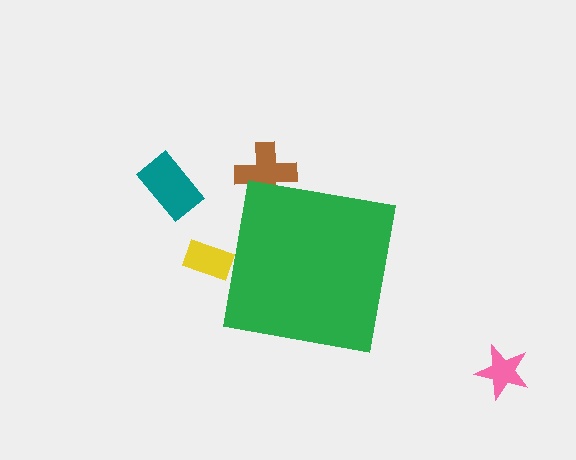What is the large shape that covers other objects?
A green square.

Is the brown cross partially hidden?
Yes, the brown cross is partially hidden behind the green square.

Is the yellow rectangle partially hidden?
Yes, the yellow rectangle is partially hidden behind the green square.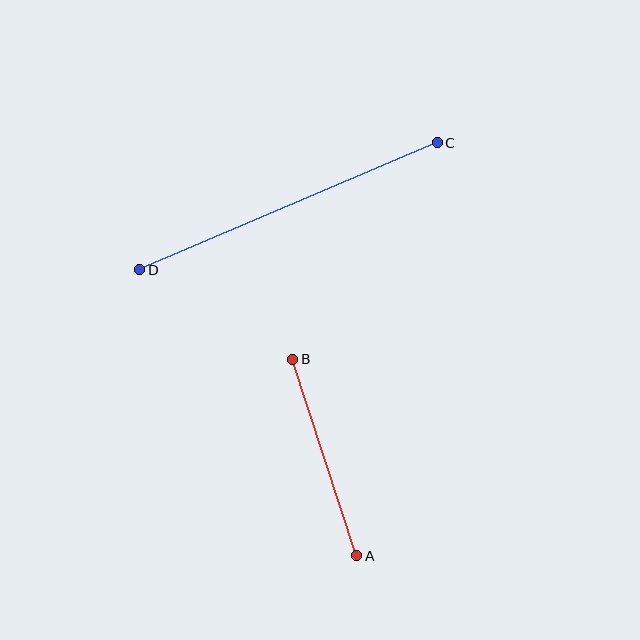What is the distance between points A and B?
The distance is approximately 207 pixels.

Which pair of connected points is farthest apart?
Points C and D are farthest apart.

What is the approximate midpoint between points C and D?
The midpoint is at approximately (289, 206) pixels.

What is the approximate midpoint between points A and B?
The midpoint is at approximately (325, 458) pixels.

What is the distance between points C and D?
The distance is approximately 324 pixels.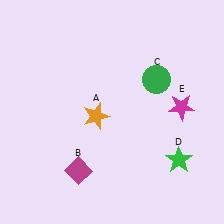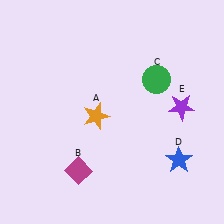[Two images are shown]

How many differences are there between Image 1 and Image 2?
There are 2 differences between the two images.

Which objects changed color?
D changed from green to blue. E changed from magenta to purple.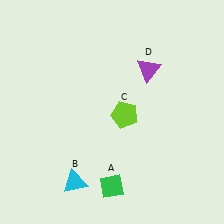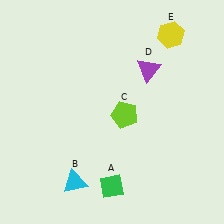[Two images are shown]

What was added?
A yellow hexagon (E) was added in Image 2.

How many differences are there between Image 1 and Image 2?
There is 1 difference between the two images.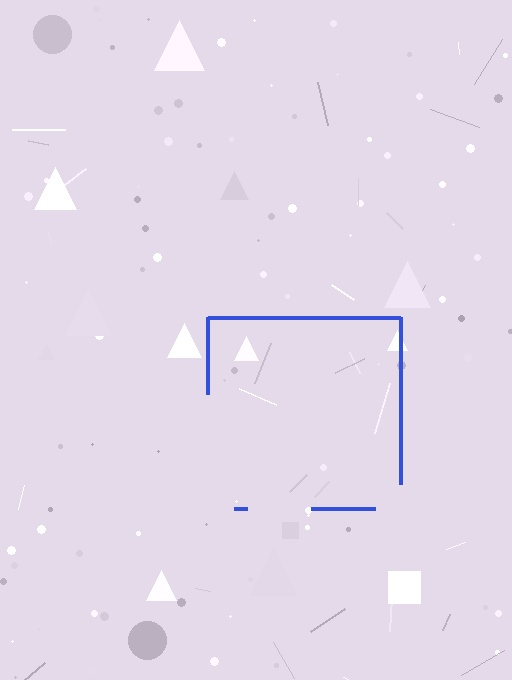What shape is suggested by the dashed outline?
The dashed outline suggests a square.